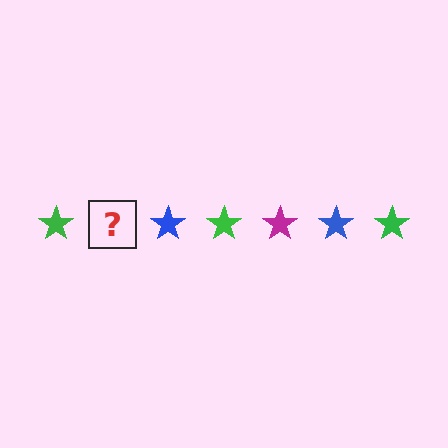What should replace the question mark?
The question mark should be replaced with a magenta star.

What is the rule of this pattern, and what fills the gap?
The rule is that the pattern cycles through green, magenta, blue stars. The gap should be filled with a magenta star.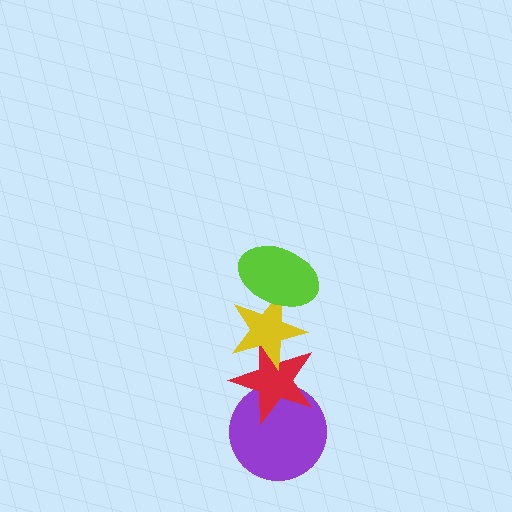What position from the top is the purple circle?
The purple circle is 4th from the top.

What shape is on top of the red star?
The yellow star is on top of the red star.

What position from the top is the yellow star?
The yellow star is 2nd from the top.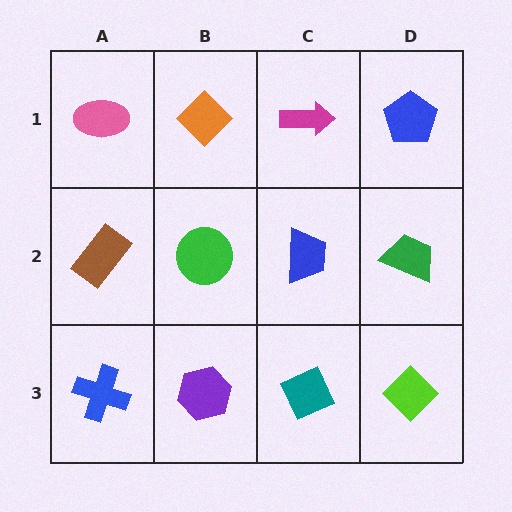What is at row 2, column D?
A green trapezoid.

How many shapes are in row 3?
4 shapes.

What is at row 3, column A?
A blue cross.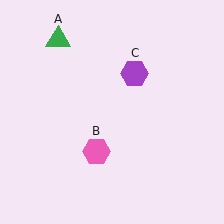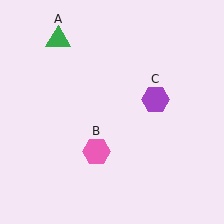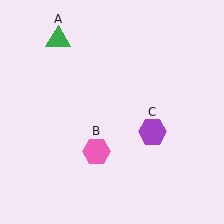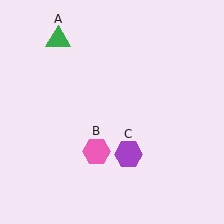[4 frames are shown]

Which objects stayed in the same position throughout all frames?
Green triangle (object A) and pink hexagon (object B) remained stationary.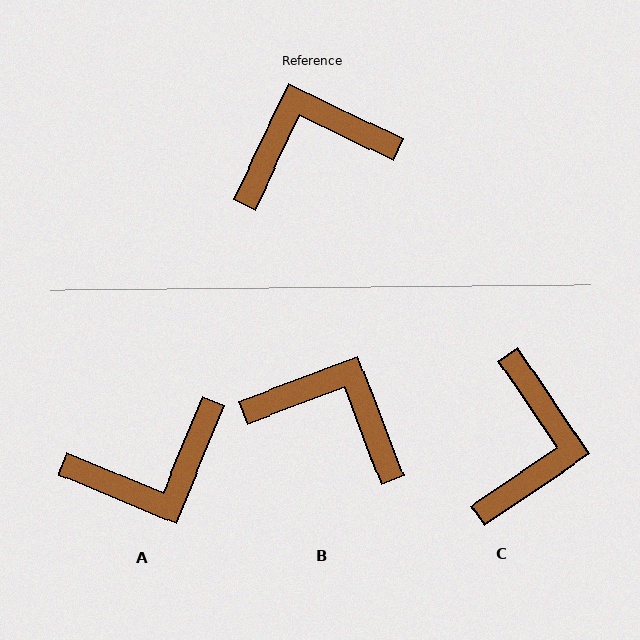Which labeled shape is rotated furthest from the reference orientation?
A, about 177 degrees away.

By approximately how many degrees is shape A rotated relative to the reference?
Approximately 177 degrees clockwise.